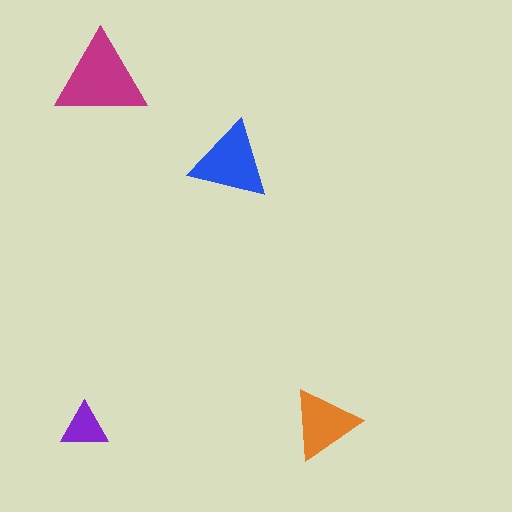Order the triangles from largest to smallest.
the magenta one, the blue one, the orange one, the purple one.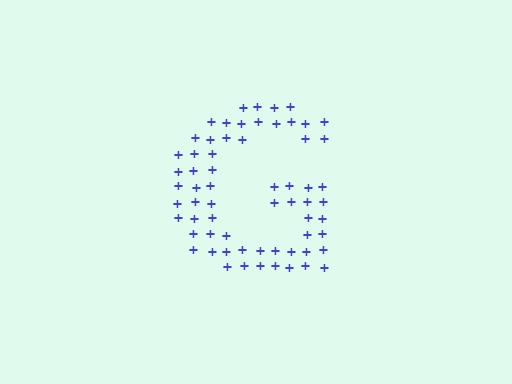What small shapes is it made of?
It is made of small plus signs.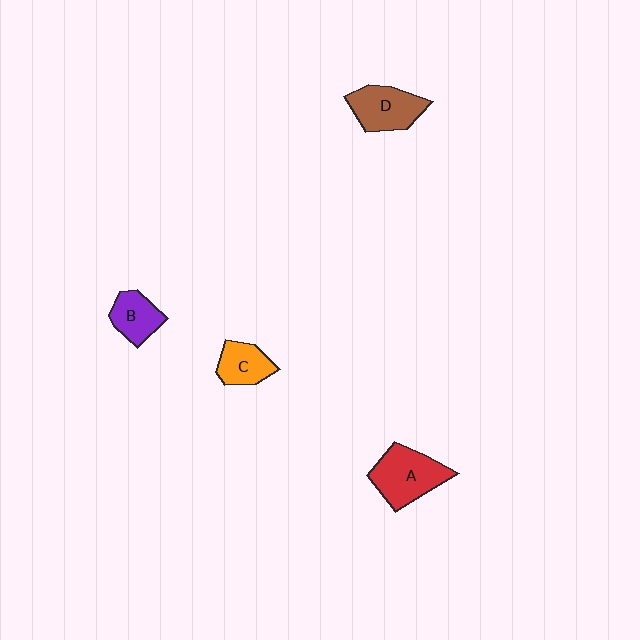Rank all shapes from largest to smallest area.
From largest to smallest: A (red), D (brown), B (purple), C (orange).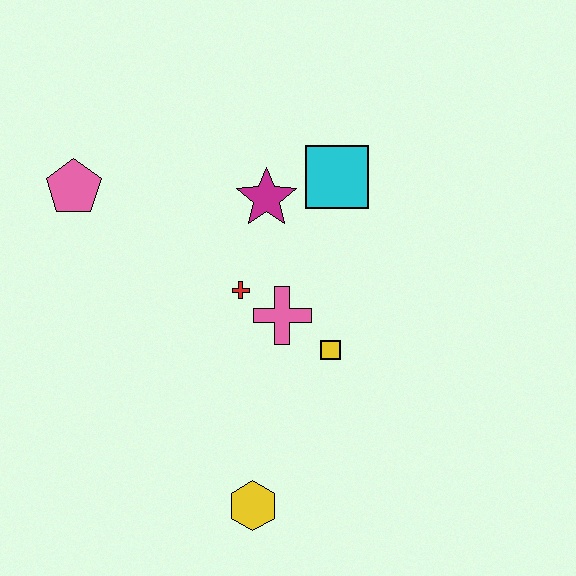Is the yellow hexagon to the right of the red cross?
Yes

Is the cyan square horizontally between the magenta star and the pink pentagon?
No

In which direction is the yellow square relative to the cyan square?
The yellow square is below the cyan square.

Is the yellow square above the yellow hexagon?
Yes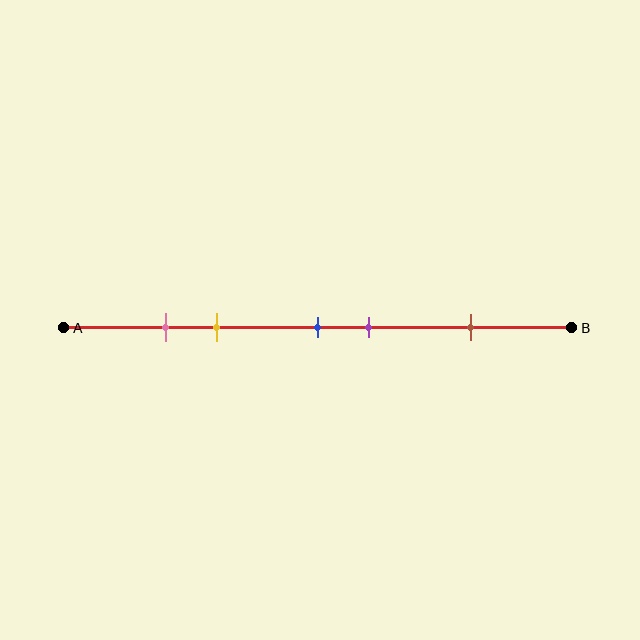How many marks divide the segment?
There are 5 marks dividing the segment.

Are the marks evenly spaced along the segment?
No, the marks are not evenly spaced.